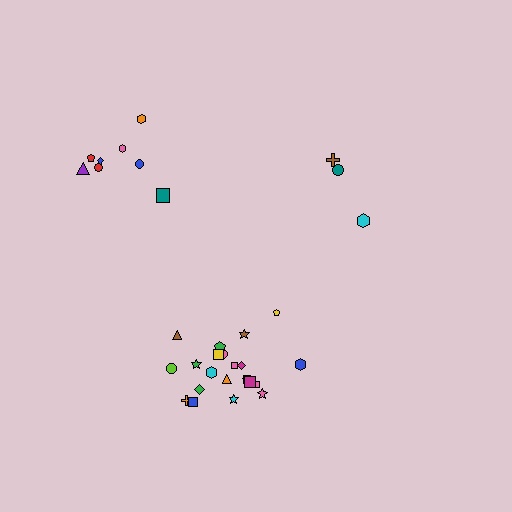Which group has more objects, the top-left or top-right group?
The top-left group.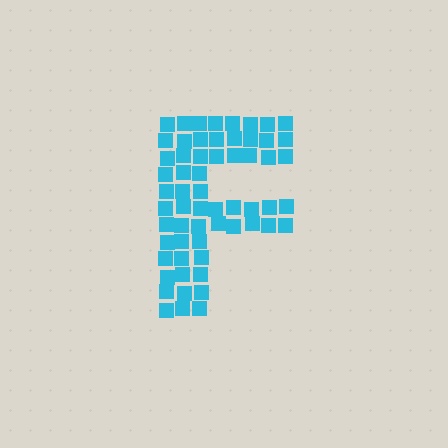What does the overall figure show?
The overall figure shows the letter F.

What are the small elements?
The small elements are squares.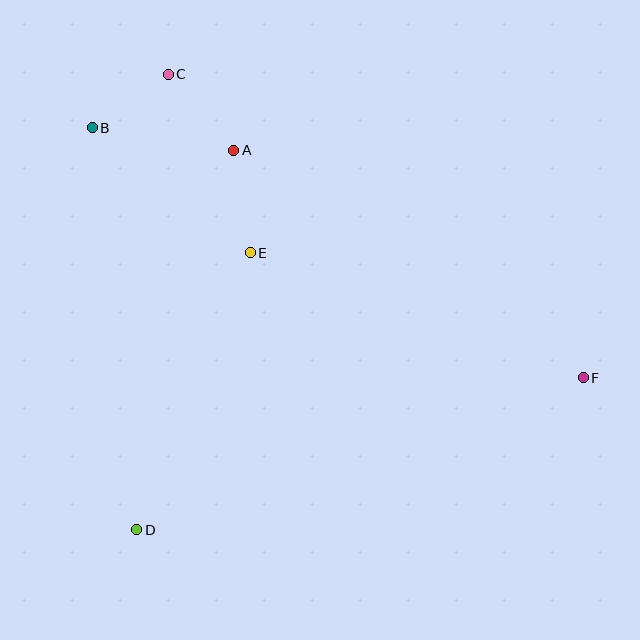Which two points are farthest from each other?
Points B and F are farthest from each other.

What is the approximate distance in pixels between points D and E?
The distance between D and E is approximately 299 pixels.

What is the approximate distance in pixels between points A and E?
The distance between A and E is approximately 104 pixels.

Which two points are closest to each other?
Points B and C are closest to each other.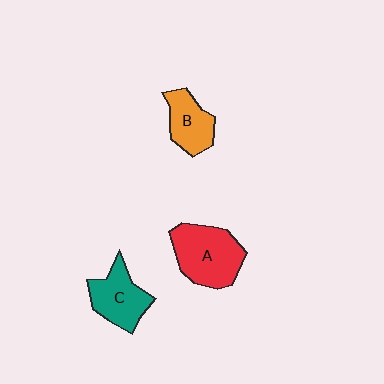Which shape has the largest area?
Shape A (red).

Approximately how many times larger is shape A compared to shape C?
Approximately 1.3 times.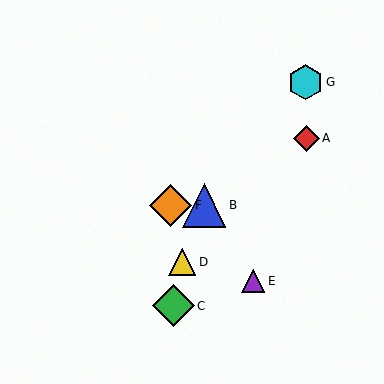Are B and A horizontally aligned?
No, B is at y≈206 and A is at y≈138.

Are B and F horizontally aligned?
Yes, both are at y≈206.